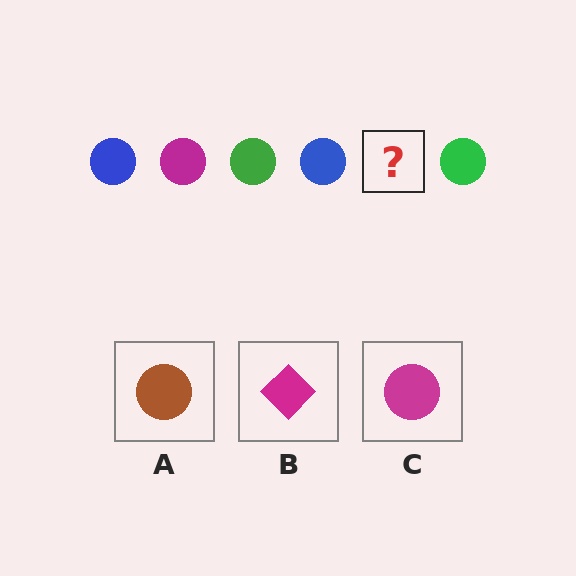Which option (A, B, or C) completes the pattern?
C.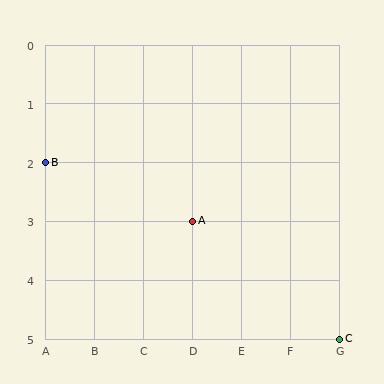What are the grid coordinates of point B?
Point B is at grid coordinates (A, 2).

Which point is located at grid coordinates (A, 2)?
Point B is at (A, 2).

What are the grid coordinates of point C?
Point C is at grid coordinates (G, 5).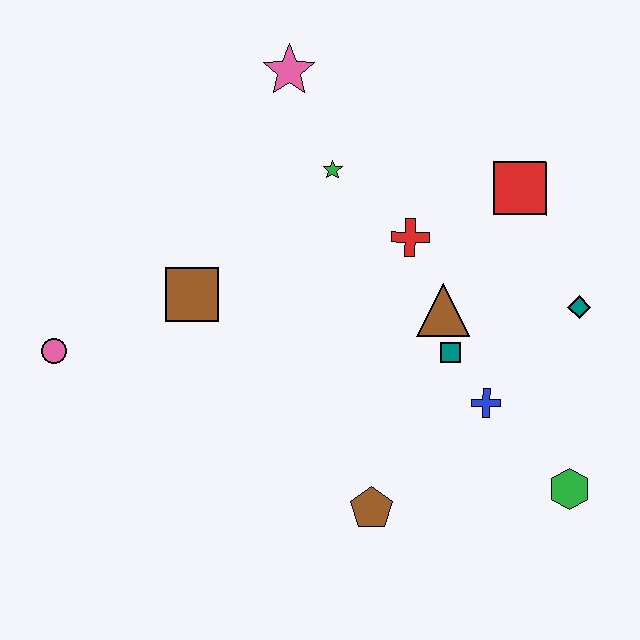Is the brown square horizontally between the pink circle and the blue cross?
Yes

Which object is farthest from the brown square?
The green hexagon is farthest from the brown square.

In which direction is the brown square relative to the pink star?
The brown square is below the pink star.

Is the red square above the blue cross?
Yes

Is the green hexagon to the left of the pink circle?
No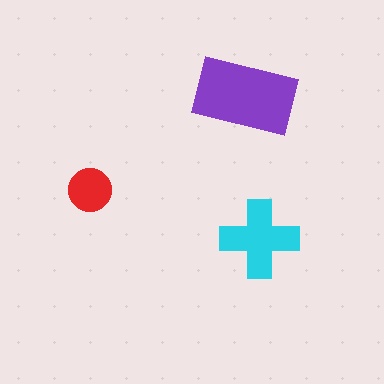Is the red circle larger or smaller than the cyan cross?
Smaller.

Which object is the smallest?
The red circle.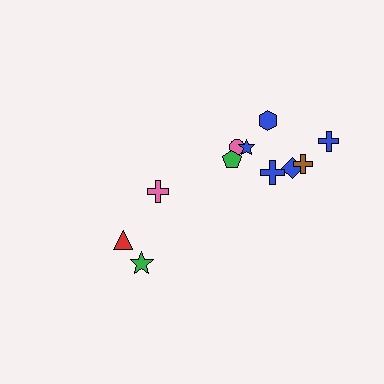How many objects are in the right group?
There are 8 objects.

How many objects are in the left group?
There are 3 objects.